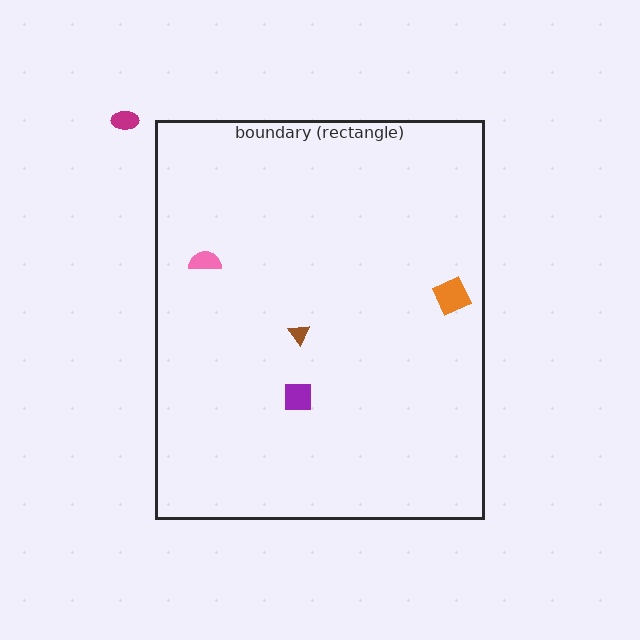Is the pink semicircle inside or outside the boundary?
Inside.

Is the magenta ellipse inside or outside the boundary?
Outside.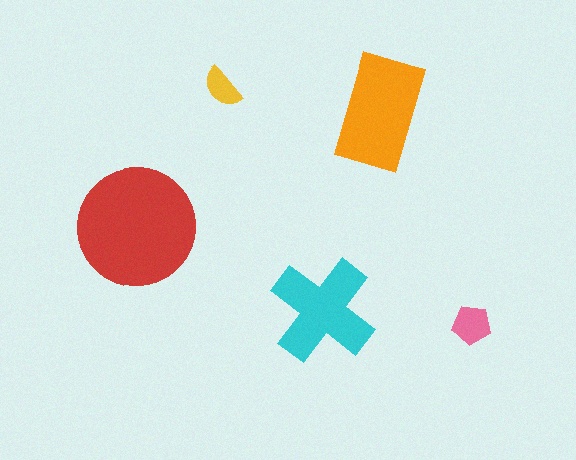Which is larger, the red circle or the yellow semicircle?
The red circle.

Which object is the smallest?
The yellow semicircle.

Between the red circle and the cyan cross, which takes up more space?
The red circle.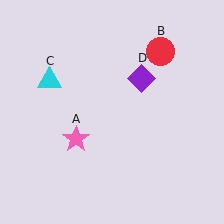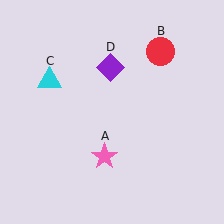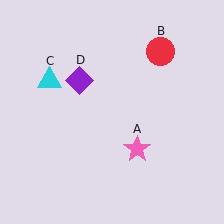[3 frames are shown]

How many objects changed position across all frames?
2 objects changed position: pink star (object A), purple diamond (object D).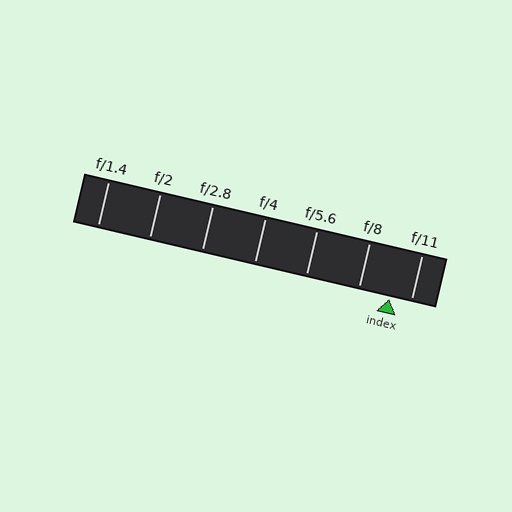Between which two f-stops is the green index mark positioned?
The index mark is between f/8 and f/11.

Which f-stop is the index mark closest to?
The index mark is closest to f/11.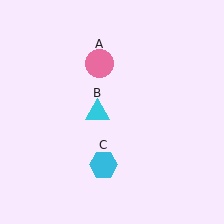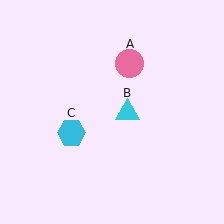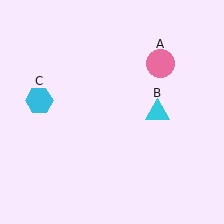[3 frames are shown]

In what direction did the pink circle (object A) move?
The pink circle (object A) moved right.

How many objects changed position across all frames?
3 objects changed position: pink circle (object A), cyan triangle (object B), cyan hexagon (object C).